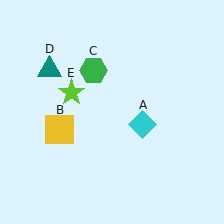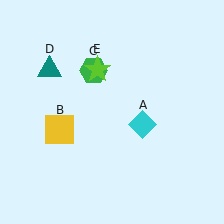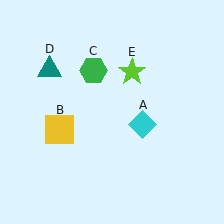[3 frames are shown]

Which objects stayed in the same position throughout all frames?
Cyan diamond (object A) and yellow square (object B) and green hexagon (object C) and teal triangle (object D) remained stationary.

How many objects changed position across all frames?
1 object changed position: lime star (object E).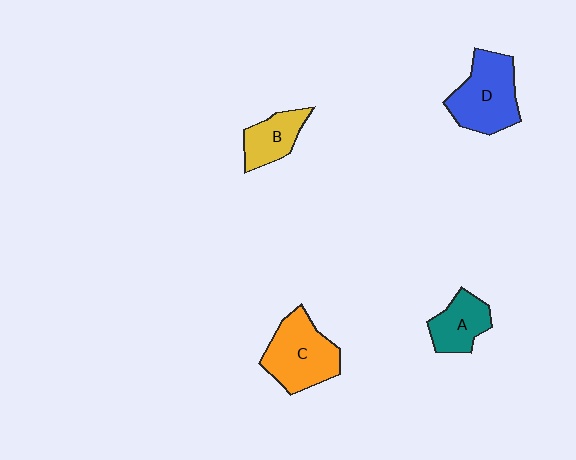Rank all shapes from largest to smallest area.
From largest to smallest: D (blue), C (orange), A (teal), B (yellow).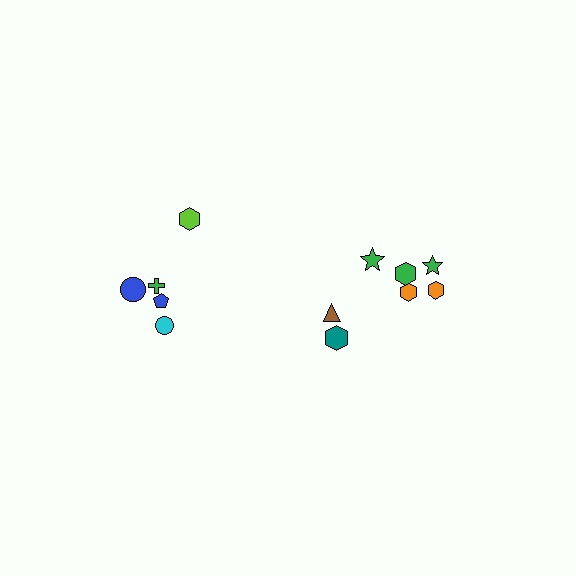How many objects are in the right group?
There are 7 objects.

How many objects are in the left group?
There are 5 objects.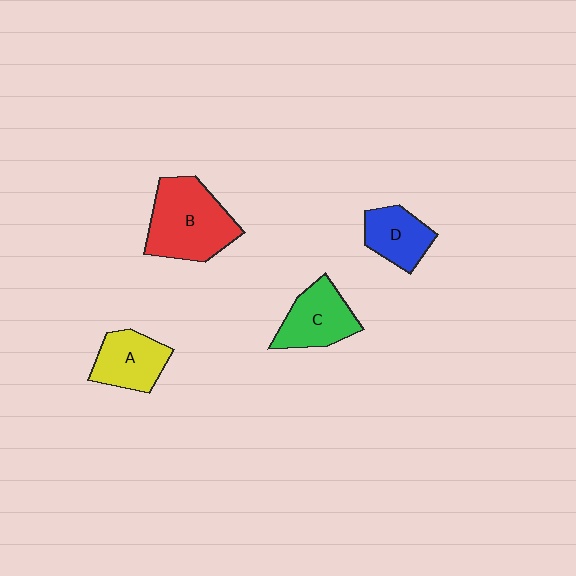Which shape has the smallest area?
Shape D (blue).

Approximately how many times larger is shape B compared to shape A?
Approximately 1.6 times.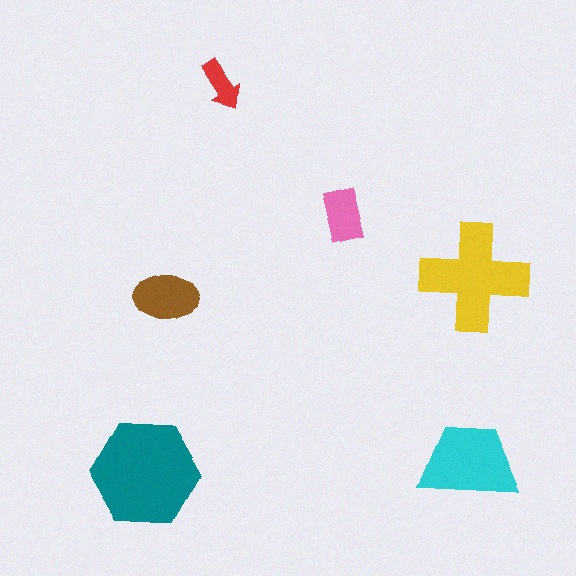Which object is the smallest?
The red arrow.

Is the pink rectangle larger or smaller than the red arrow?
Larger.